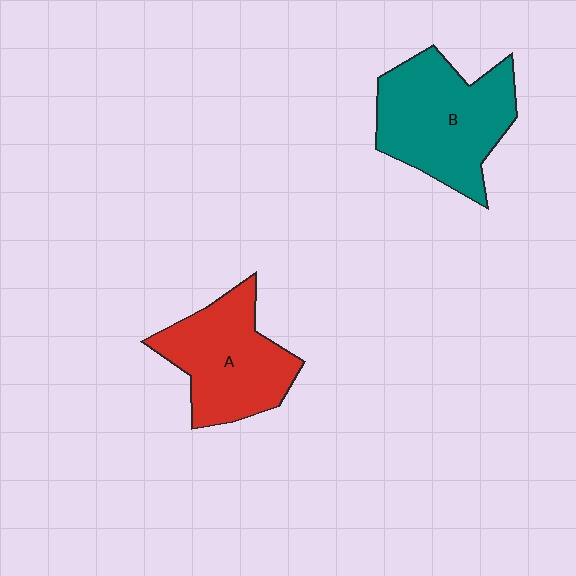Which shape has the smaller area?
Shape A (red).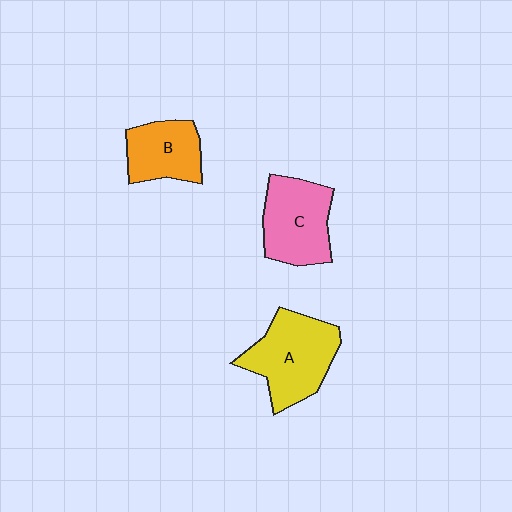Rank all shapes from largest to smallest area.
From largest to smallest: A (yellow), C (pink), B (orange).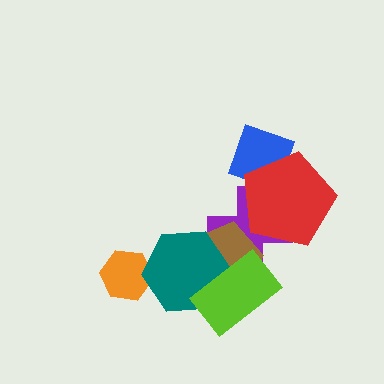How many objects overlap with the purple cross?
4 objects overlap with the purple cross.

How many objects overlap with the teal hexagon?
4 objects overlap with the teal hexagon.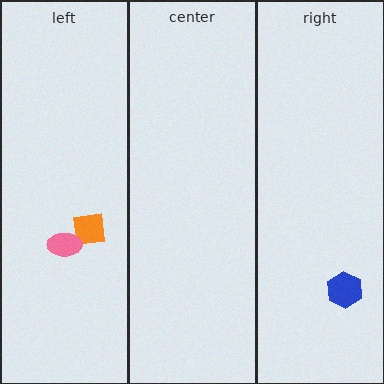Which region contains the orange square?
The left region.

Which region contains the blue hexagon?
The right region.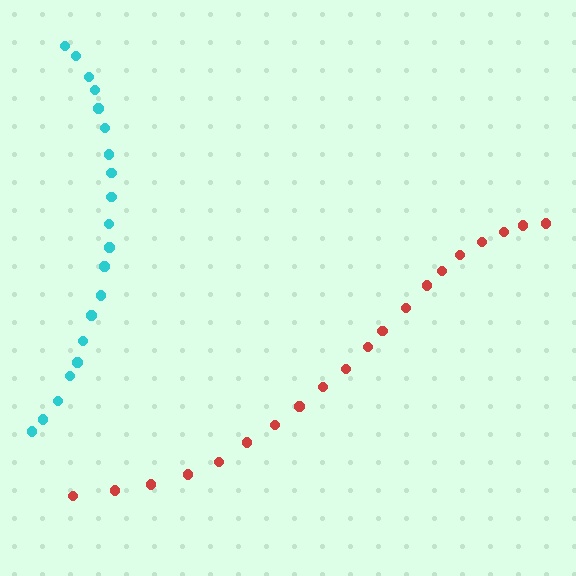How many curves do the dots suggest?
There are 2 distinct paths.